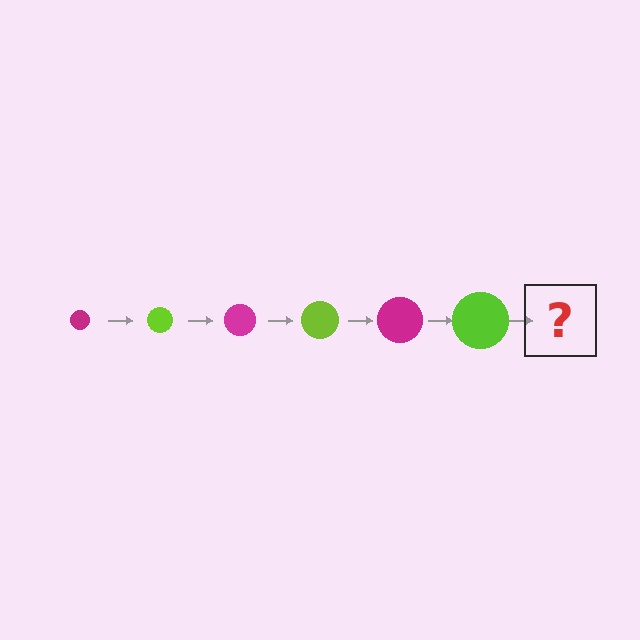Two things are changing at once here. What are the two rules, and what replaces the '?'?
The two rules are that the circle grows larger each step and the color cycles through magenta and lime. The '?' should be a magenta circle, larger than the previous one.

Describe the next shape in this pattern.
It should be a magenta circle, larger than the previous one.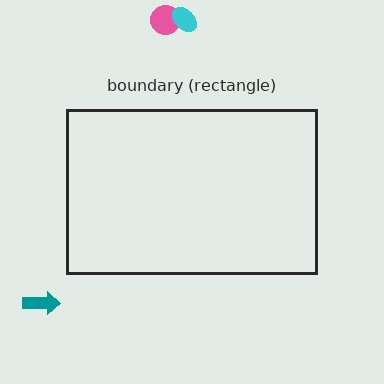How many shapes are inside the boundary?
0 inside, 3 outside.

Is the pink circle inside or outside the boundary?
Outside.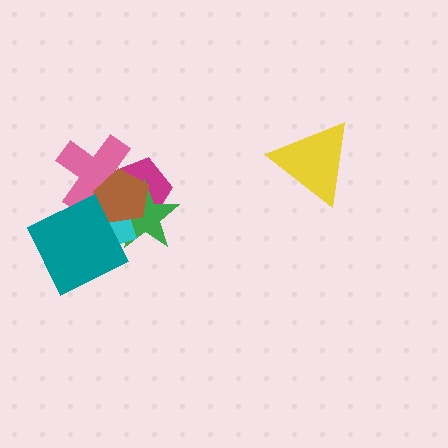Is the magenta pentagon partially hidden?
Yes, it is partially covered by another shape.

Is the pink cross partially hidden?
Yes, it is partially covered by another shape.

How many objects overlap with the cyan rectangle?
5 objects overlap with the cyan rectangle.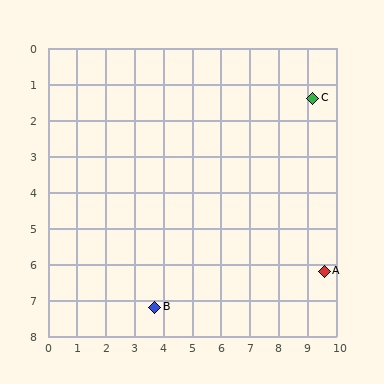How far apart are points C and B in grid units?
Points C and B are about 8.0 grid units apart.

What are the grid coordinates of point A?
Point A is at approximately (9.6, 6.2).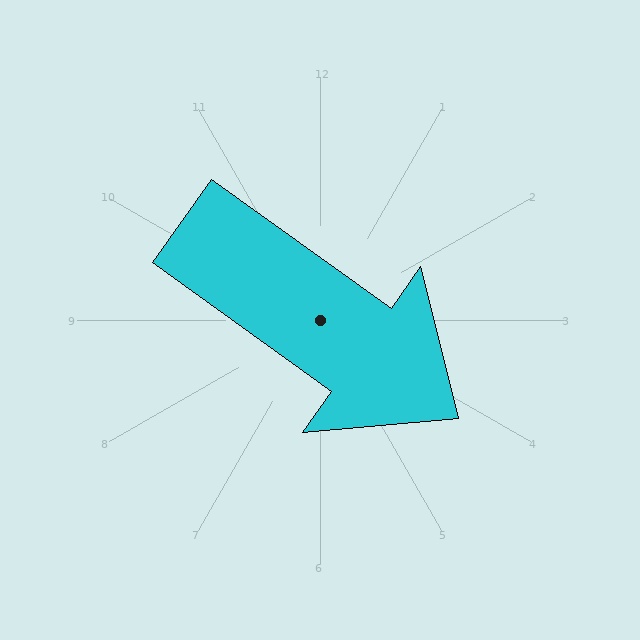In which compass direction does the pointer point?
Southeast.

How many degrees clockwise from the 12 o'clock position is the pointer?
Approximately 126 degrees.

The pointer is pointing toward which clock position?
Roughly 4 o'clock.